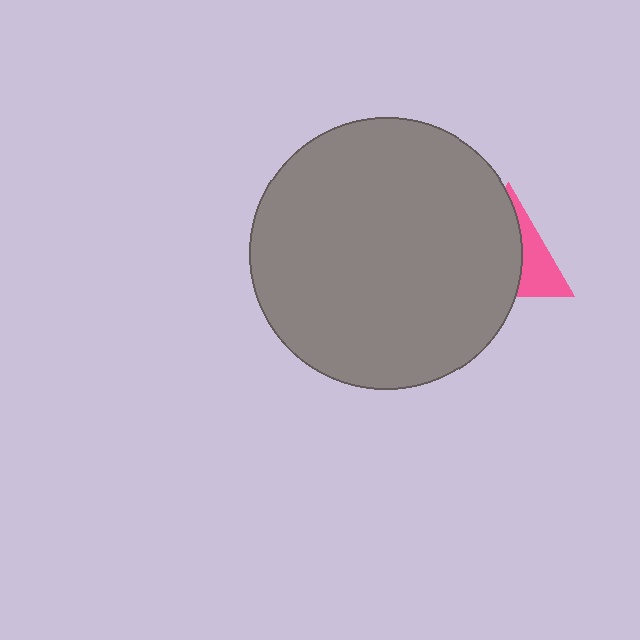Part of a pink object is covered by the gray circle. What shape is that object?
It is a triangle.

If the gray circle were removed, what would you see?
You would see the complete pink triangle.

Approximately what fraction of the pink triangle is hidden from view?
Roughly 64% of the pink triangle is hidden behind the gray circle.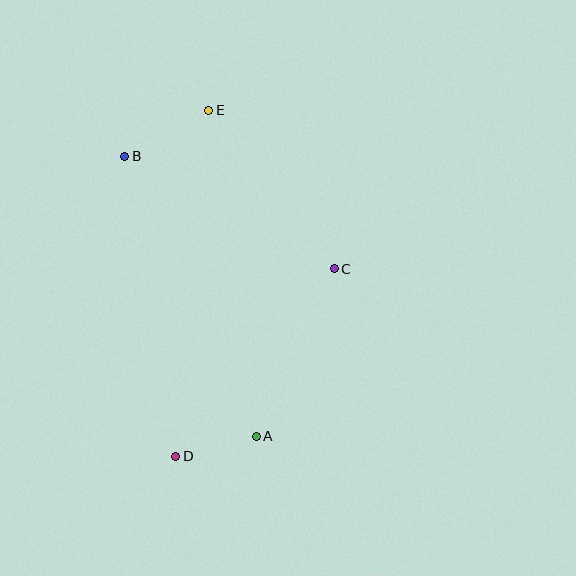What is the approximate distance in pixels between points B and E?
The distance between B and E is approximately 96 pixels.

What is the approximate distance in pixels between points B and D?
The distance between B and D is approximately 304 pixels.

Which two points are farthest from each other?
Points D and E are farthest from each other.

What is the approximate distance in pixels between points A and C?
The distance between A and C is approximately 185 pixels.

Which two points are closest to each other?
Points A and D are closest to each other.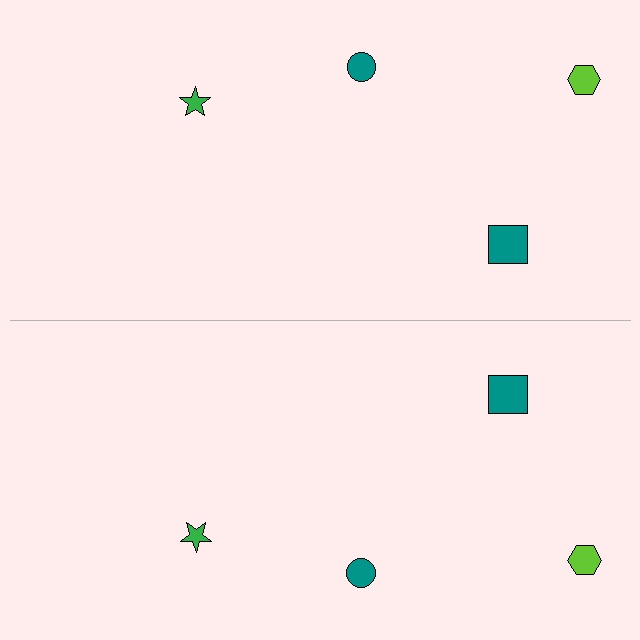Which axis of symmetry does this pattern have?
The pattern has a horizontal axis of symmetry running through the center of the image.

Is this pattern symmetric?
Yes, this pattern has bilateral (reflection) symmetry.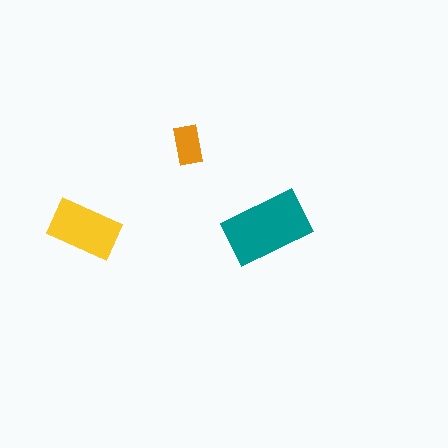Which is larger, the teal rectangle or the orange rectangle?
The teal one.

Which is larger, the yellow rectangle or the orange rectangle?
The yellow one.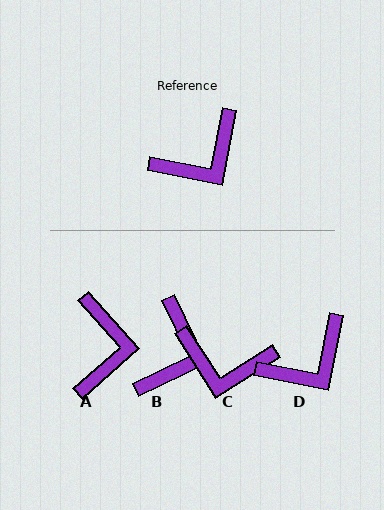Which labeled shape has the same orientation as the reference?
D.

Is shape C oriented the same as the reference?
No, it is off by about 47 degrees.